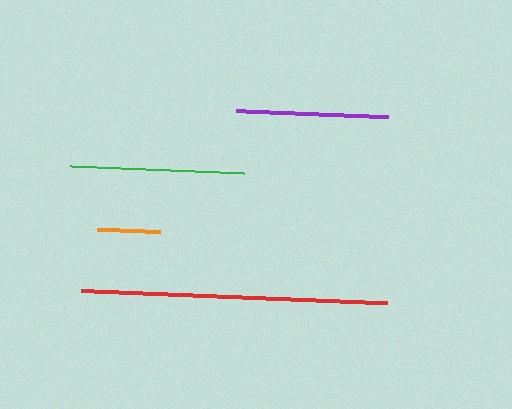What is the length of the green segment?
The green segment is approximately 174 pixels long.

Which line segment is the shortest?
The orange line is the shortest at approximately 62 pixels.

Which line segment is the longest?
The red line is the longest at approximately 306 pixels.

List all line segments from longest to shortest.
From longest to shortest: red, green, purple, orange.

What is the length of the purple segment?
The purple segment is approximately 152 pixels long.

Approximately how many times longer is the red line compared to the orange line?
The red line is approximately 4.9 times the length of the orange line.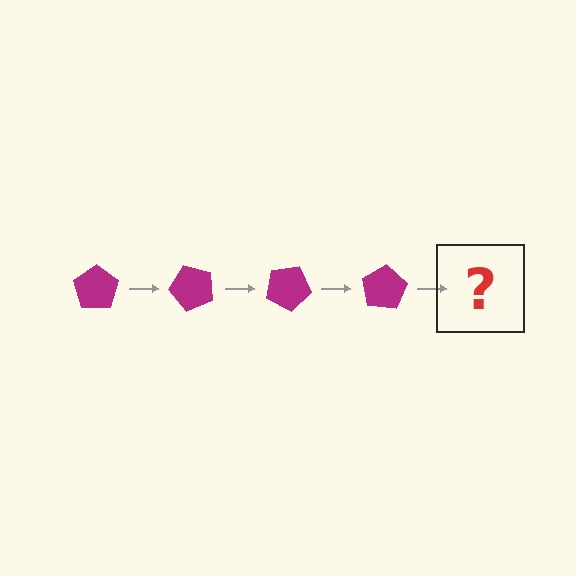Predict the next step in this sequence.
The next step is a magenta pentagon rotated 200 degrees.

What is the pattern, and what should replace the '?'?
The pattern is that the pentagon rotates 50 degrees each step. The '?' should be a magenta pentagon rotated 200 degrees.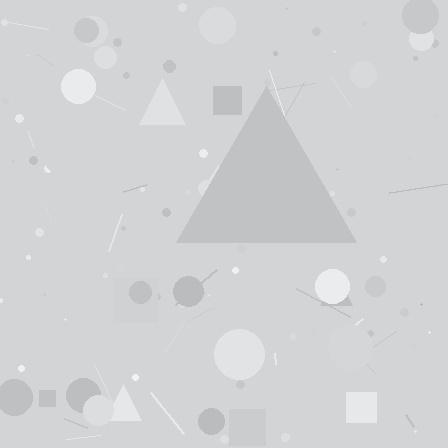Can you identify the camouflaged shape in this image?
The camouflaged shape is a triangle.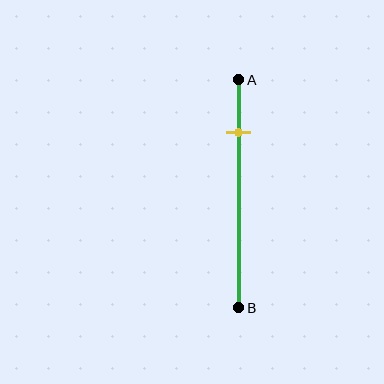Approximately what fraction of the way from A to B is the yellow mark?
The yellow mark is approximately 25% of the way from A to B.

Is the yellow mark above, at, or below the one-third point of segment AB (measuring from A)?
The yellow mark is above the one-third point of segment AB.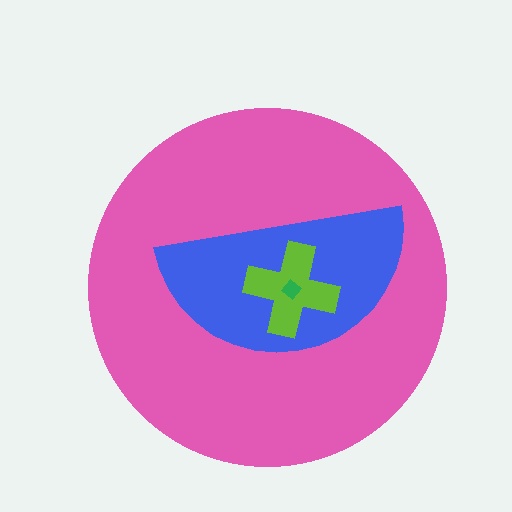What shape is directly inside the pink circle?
The blue semicircle.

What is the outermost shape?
The pink circle.